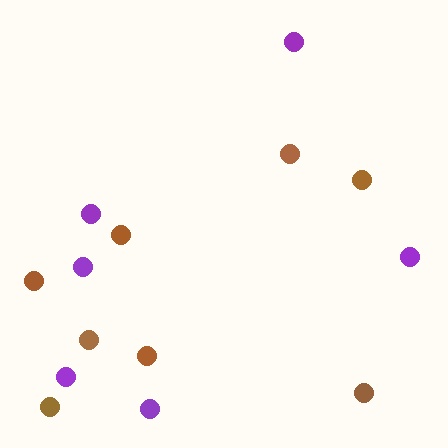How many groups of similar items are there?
There are 2 groups: one group of brown circles (8) and one group of purple circles (6).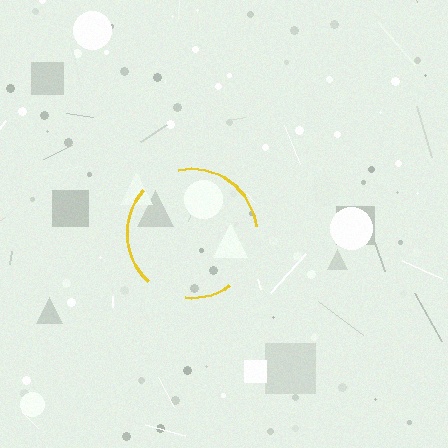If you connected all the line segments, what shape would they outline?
They would outline a circle.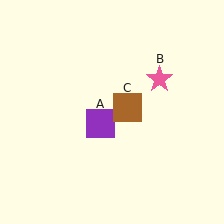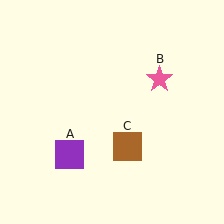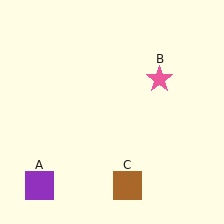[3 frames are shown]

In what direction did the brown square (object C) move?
The brown square (object C) moved down.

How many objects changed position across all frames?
2 objects changed position: purple square (object A), brown square (object C).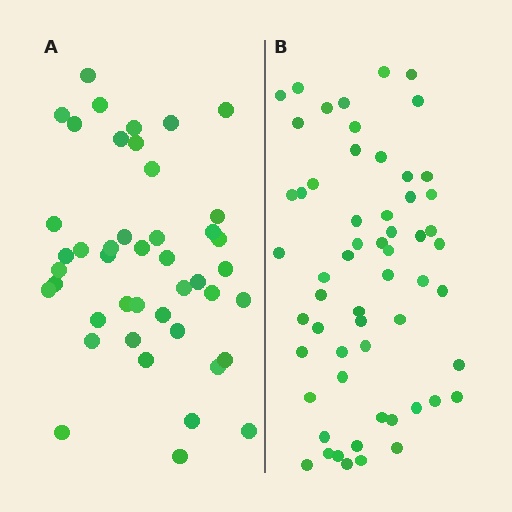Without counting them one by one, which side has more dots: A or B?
Region B (the right region) has more dots.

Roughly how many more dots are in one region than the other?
Region B has approximately 15 more dots than region A.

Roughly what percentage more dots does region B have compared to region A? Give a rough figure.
About 30% more.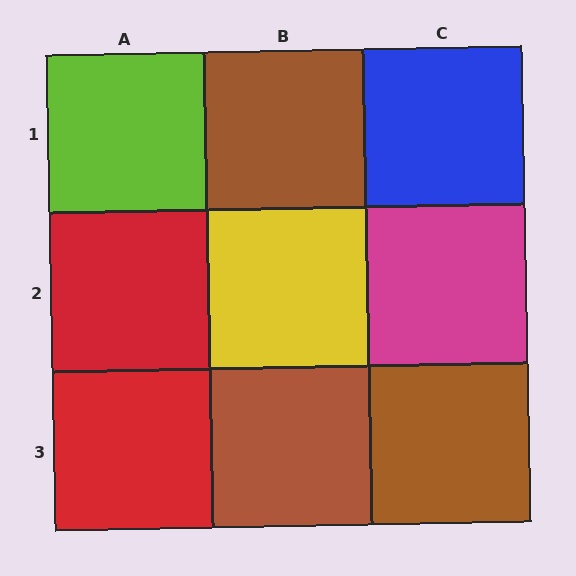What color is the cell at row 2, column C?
Magenta.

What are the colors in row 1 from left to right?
Lime, brown, blue.